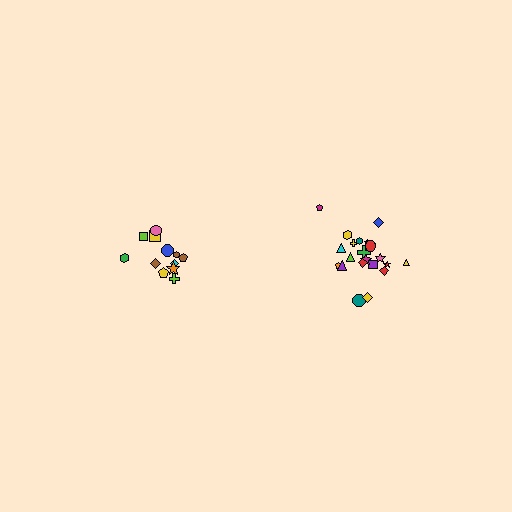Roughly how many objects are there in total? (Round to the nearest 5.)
Roughly 35 objects in total.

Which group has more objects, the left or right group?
The right group.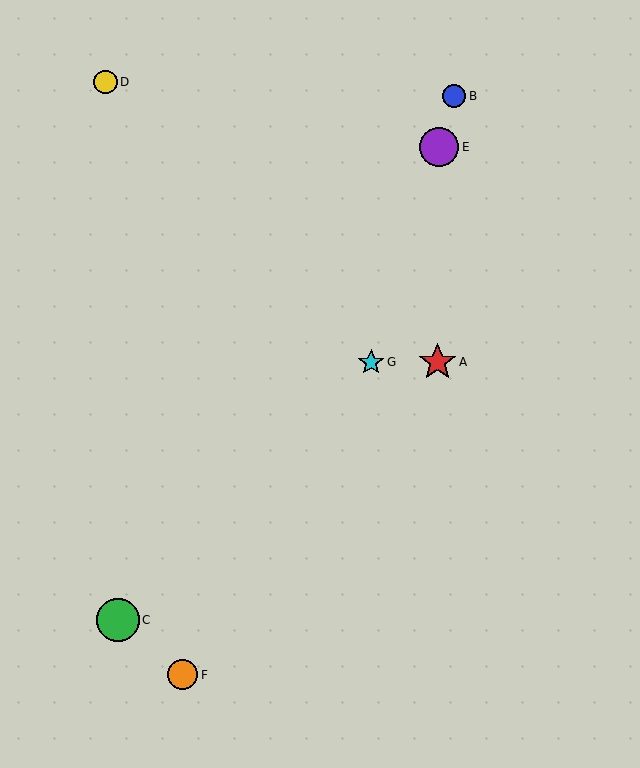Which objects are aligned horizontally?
Objects A, G are aligned horizontally.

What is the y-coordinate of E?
Object E is at y≈147.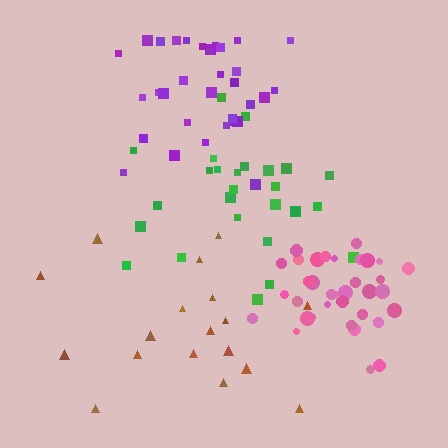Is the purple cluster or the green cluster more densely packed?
Purple.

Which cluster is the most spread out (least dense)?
Brown.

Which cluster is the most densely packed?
Pink.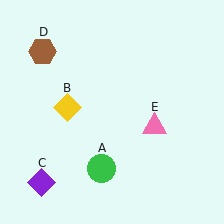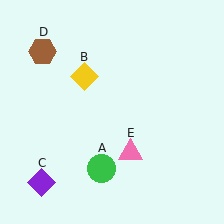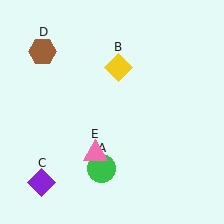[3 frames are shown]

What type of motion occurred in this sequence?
The yellow diamond (object B), pink triangle (object E) rotated clockwise around the center of the scene.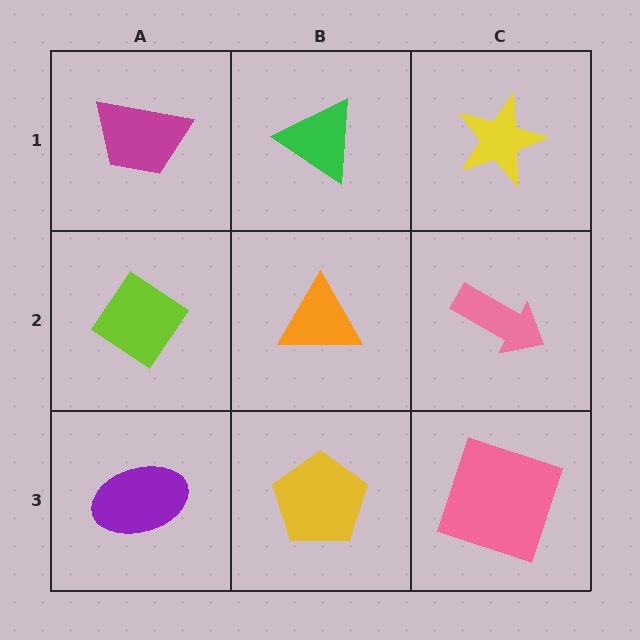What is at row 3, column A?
A purple ellipse.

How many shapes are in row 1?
3 shapes.